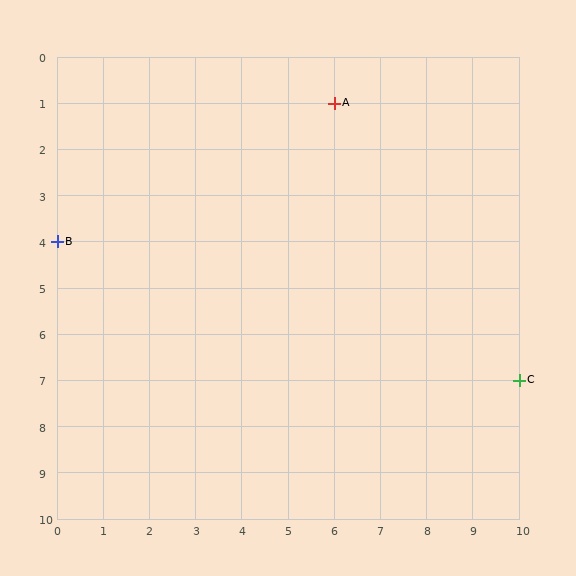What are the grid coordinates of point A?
Point A is at grid coordinates (6, 1).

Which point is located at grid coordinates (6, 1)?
Point A is at (6, 1).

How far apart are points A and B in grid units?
Points A and B are 6 columns and 3 rows apart (about 6.7 grid units diagonally).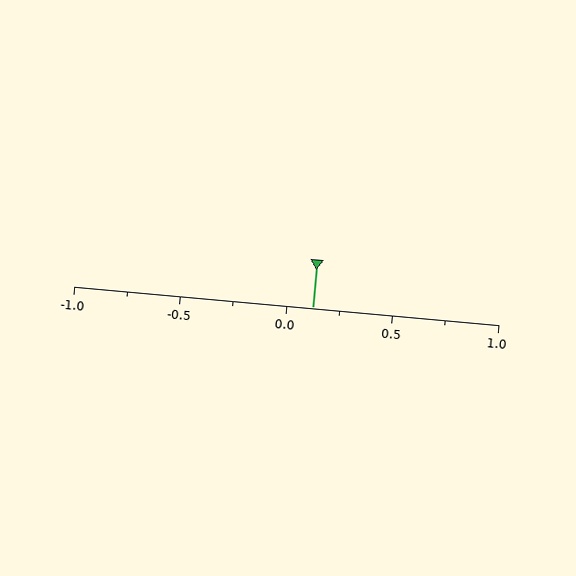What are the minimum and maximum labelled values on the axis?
The axis runs from -1.0 to 1.0.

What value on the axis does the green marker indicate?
The marker indicates approximately 0.12.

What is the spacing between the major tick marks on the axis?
The major ticks are spaced 0.5 apart.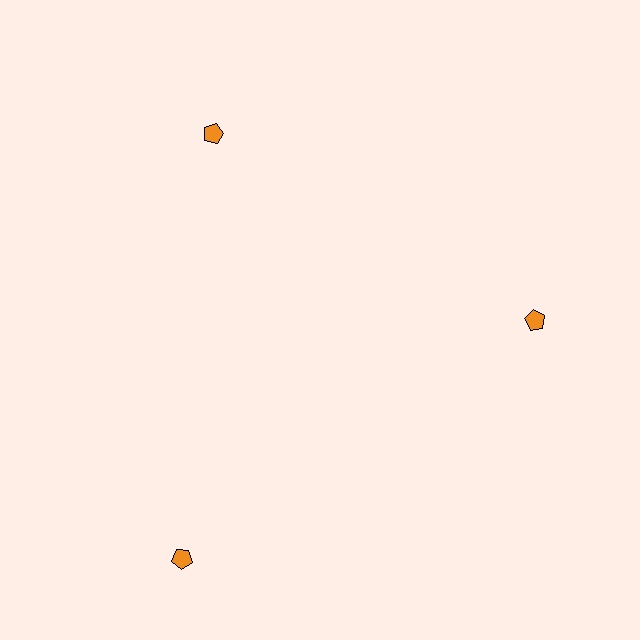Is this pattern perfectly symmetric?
No. The 3 orange pentagons are arranged in a ring, but one element near the 7 o'clock position is pushed outward from the center, breaking the 3-fold rotational symmetry.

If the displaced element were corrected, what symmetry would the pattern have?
It would have 3-fold rotational symmetry — the pattern would map onto itself every 120 degrees.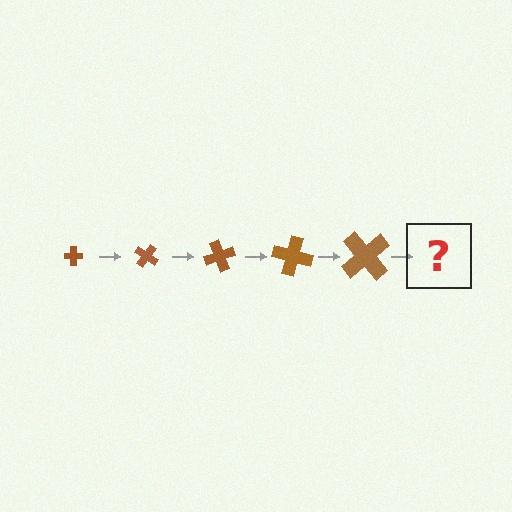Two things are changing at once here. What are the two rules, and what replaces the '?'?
The two rules are that the cross grows larger each step and it rotates 35 degrees each step. The '?' should be a cross, larger than the previous one and rotated 175 degrees from the start.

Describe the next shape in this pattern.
It should be a cross, larger than the previous one and rotated 175 degrees from the start.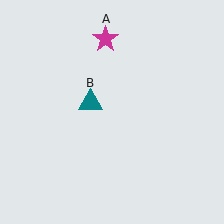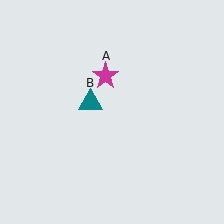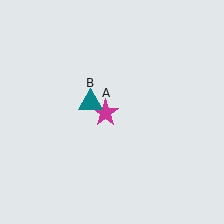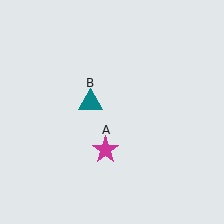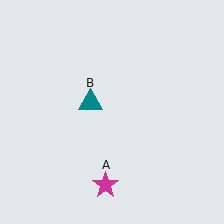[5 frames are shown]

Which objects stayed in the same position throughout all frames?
Teal triangle (object B) remained stationary.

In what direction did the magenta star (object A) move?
The magenta star (object A) moved down.